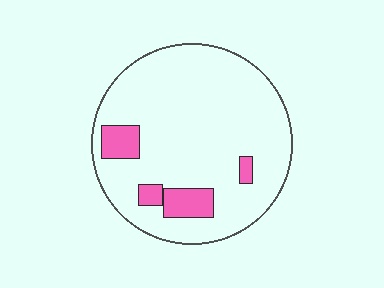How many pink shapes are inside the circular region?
4.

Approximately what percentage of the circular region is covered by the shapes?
Approximately 10%.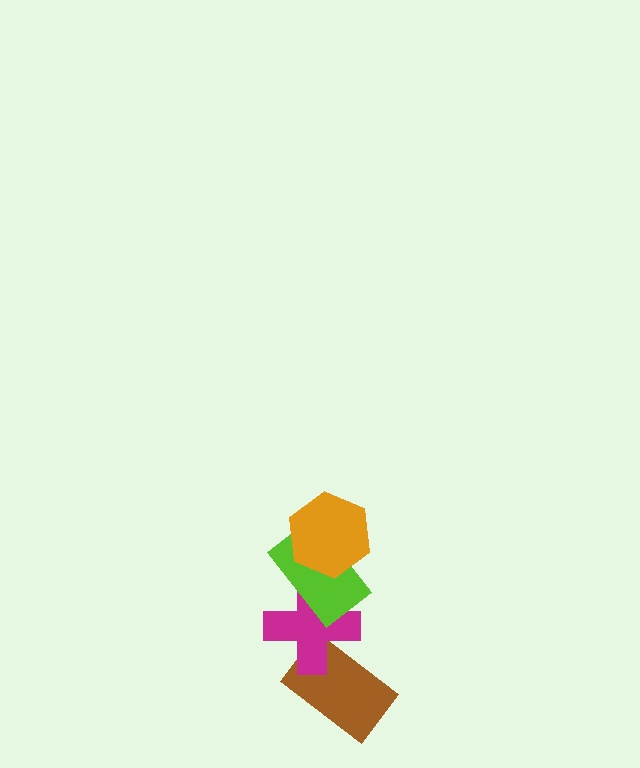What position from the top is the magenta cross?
The magenta cross is 3rd from the top.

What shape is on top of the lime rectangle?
The orange hexagon is on top of the lime rectangle.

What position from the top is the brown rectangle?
The brown rectangle is 4th from the top.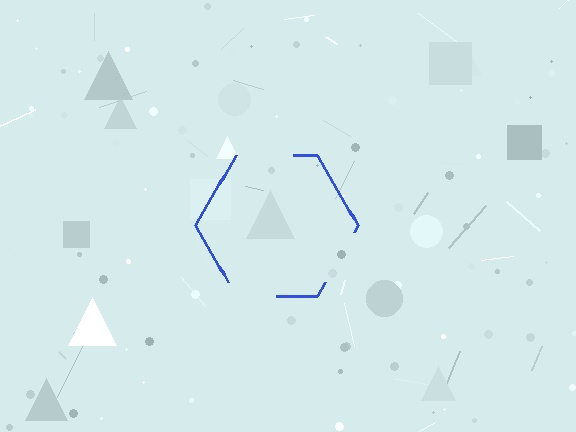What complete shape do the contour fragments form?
The contour fragments form a hexagon.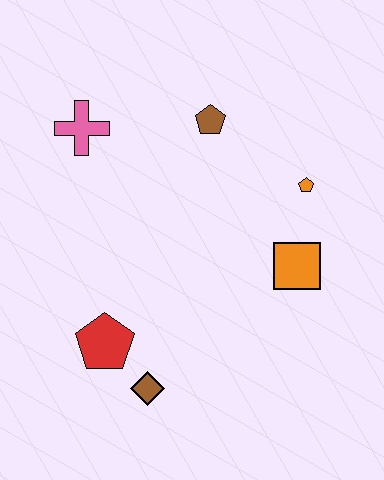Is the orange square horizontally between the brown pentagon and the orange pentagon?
Yes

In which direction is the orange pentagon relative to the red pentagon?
The orange pentagon is to the right of the red pentagon.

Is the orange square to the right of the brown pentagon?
Yes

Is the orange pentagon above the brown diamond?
Yes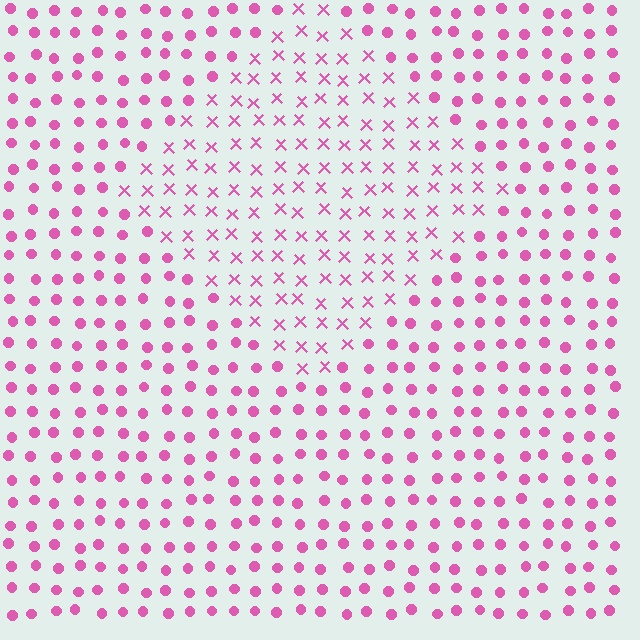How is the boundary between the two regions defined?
The boundary is defined by a change in element shape: X marks inside vs. circles outside. All elements share the same color and spacing.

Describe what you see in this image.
The image is filled with small pink elements arranged in a uniform grid. A diamond-shaped region contains X marks, while the surrounding area contains circles. The boundary is defined purely by the change in element shape.